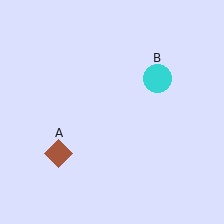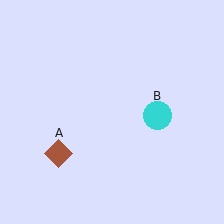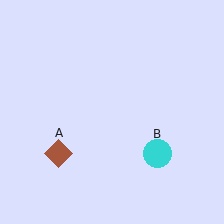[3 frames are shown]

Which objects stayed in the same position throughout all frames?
Brown diamond (object A) remained stationary.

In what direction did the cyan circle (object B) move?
The cyan circle (object B) moved down.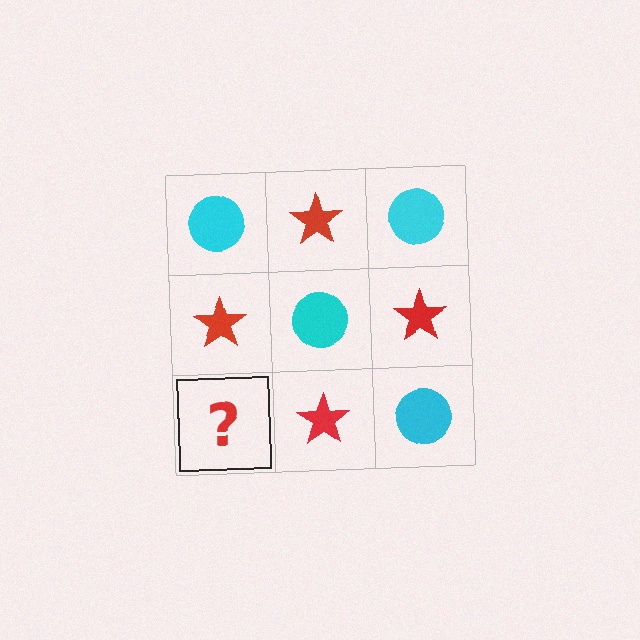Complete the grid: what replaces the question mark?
The question mark should be replaced with a cyan circle.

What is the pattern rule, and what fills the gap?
The rule is that it alternates cyan circle and red star in a checkerboard pattern. The gap should be filled with a cyan circle.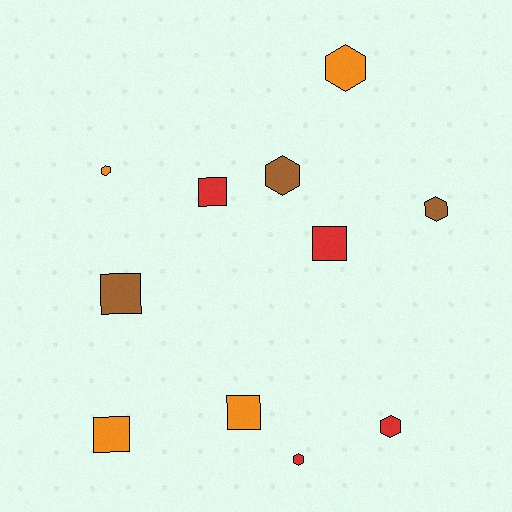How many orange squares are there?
There are 2 orange squares.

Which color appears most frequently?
Red, with 4 objects.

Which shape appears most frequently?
Hexagon, with 6 objects.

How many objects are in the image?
There are 11 objects.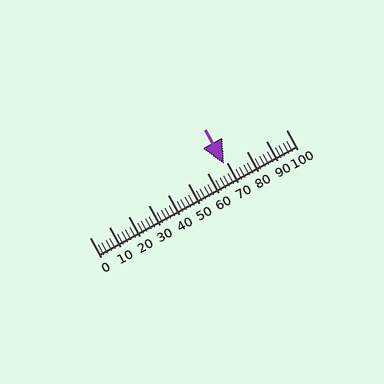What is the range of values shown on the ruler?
The ruler shows values from 0 to 100.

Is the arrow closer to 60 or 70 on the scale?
The arrow is closer to 70.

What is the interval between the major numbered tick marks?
The major tick marks are spaced 10 units apart.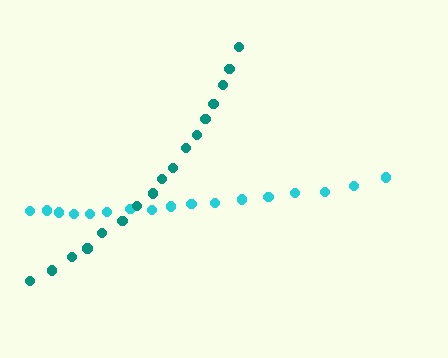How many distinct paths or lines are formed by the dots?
There are 2 distinct paths.